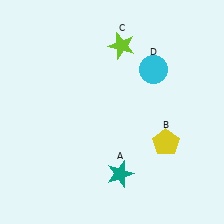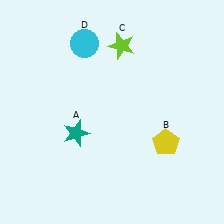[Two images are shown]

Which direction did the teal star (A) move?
The teal star (A) moved left.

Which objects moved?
The objects that moved are: the teal star (A), the cyan circle (D).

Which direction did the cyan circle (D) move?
The cyan circle (D) moved left.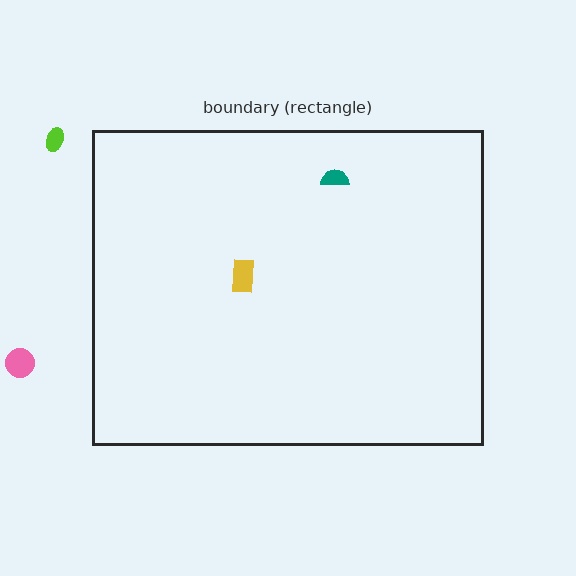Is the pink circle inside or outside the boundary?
Outside.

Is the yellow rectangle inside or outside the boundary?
Inside.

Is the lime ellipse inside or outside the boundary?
Outside.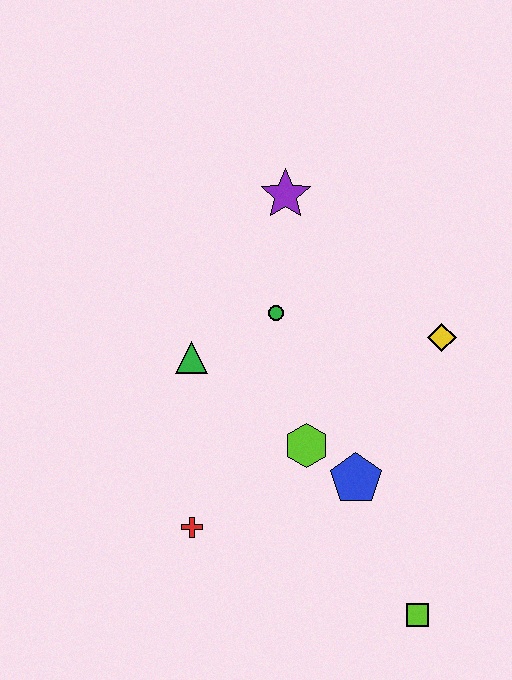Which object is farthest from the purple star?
The lime square is farthest from the purple star.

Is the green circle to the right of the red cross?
Yes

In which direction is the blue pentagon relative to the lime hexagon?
The blue pentagon is to the right of the lime hexagon.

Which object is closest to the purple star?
The green circle is closest to the purple star.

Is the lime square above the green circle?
No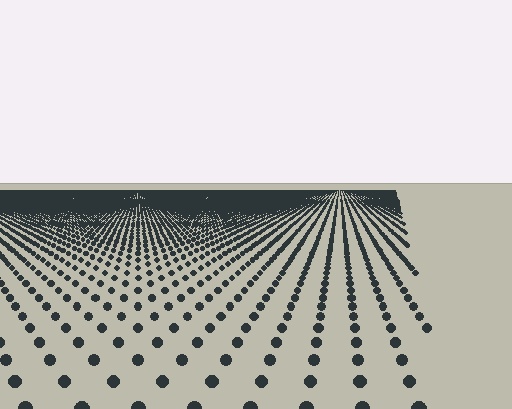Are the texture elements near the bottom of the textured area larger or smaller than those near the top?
Larger. Near the bottom, elements are closer to the viewer and appear at a bigger on-screen size.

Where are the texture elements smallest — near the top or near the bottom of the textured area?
Near the top.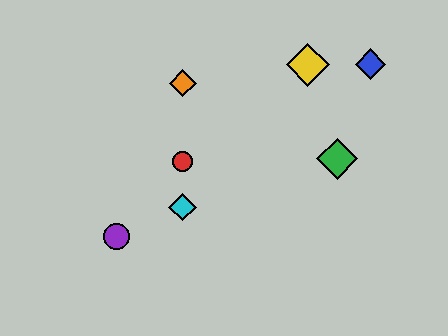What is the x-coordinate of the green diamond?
The green diamond is at x≈337.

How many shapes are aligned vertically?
3 shapes (the red circle, the orange diamond, the cyan diamond) are aligned vertically.